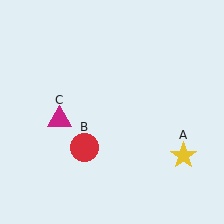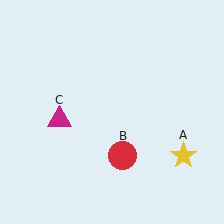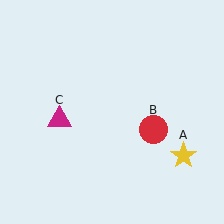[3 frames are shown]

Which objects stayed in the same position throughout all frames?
Yellow star (object A) and magenta triangle (object C) remained stationary.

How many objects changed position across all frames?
1 object changed position: red circle (object B).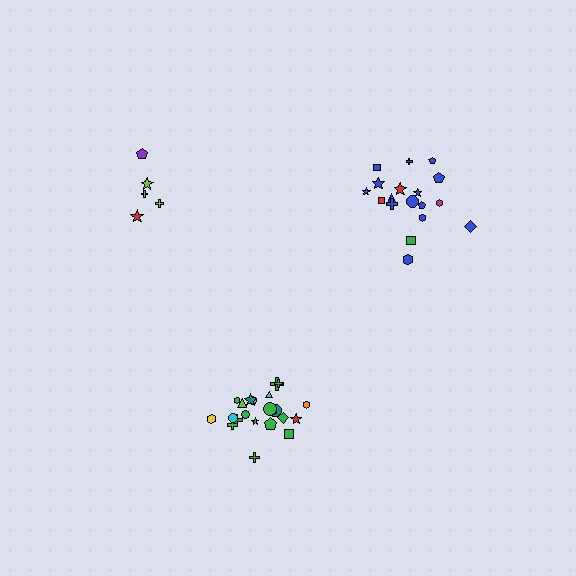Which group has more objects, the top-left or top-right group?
The top-right group.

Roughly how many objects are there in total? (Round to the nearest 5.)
Roughly 45 objects in total.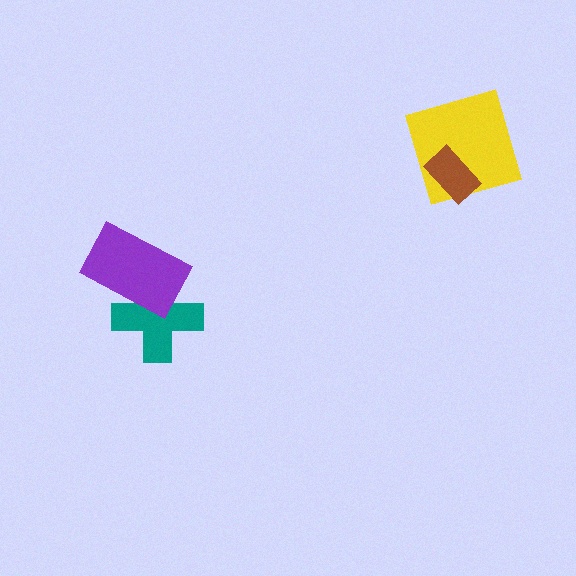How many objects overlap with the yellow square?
1 object overlaps with the yellow square.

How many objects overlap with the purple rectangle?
1 object overlaps with the purple rectangle.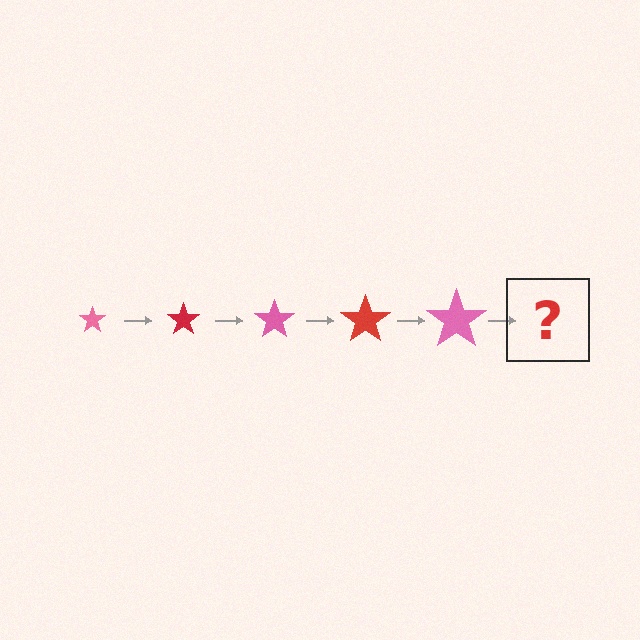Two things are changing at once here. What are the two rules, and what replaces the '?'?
The two rules are that the star grows larger each step and the color cycles through pink and red. The '?' should be a red star, larger than the previous one.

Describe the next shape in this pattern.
It should be a red star, larger than the previous one.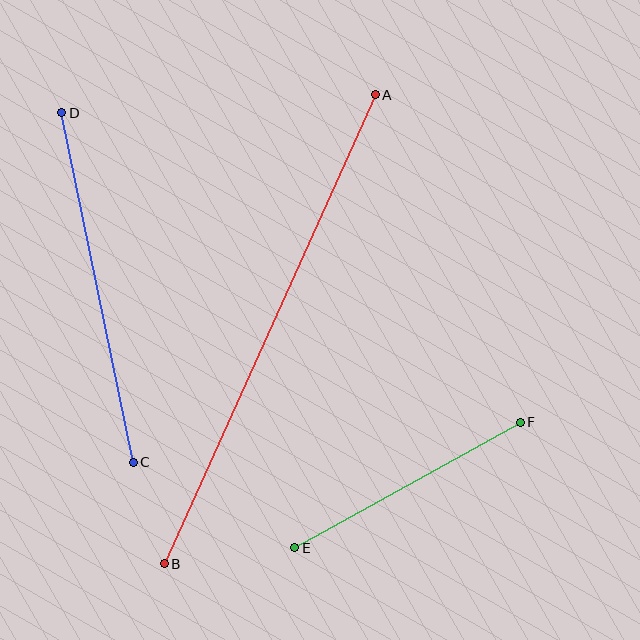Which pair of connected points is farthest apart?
Points A and B are farthest apart.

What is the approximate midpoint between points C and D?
The midpoint is at approximately (97, 287) pixels.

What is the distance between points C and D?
The distance is approximately 357 pixels.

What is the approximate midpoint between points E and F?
The midpoint is at approximately (407, 485) pixels.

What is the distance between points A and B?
The distance is approximately 514 pixels.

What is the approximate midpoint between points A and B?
The midpoint is at approximately (270, 329) pixels.